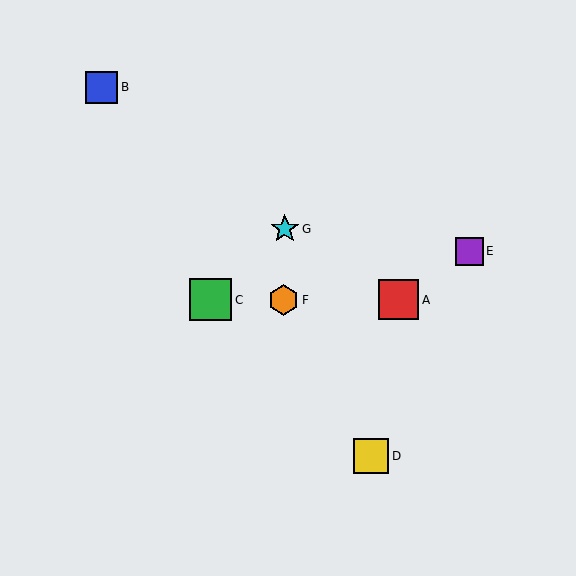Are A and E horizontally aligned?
No, A is at y≈300 and E is at y≈251.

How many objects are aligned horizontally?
3 objects (A, C, F) are aligned horizontally.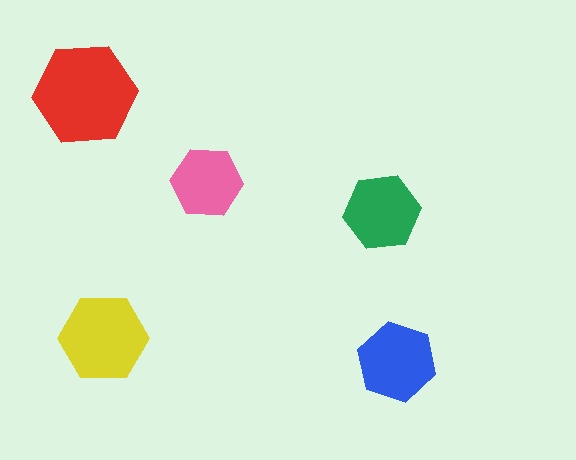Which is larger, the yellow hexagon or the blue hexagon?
The yellow one.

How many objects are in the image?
There are 5 objects in the image.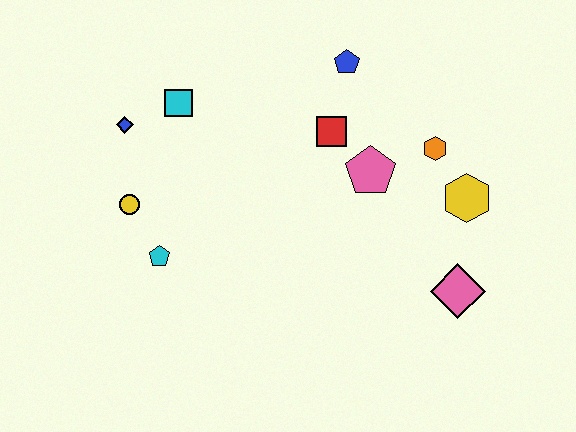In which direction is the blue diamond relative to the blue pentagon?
The blue diamond is to the left of the blue pentagon.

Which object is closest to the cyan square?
The blue diamond is closest to the cyan square.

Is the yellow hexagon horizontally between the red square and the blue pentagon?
No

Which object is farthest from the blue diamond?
The pink diamond is farthest from the blue diamond.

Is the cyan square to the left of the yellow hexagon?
Yes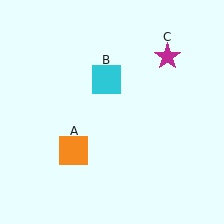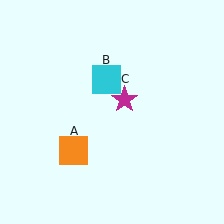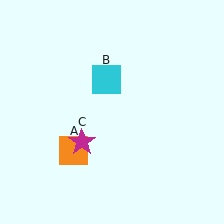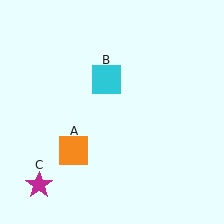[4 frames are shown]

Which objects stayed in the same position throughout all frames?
Orange square (object A) and cyan square (object B) remained stationary.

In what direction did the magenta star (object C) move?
The magenta star (object C) moved down and to the left.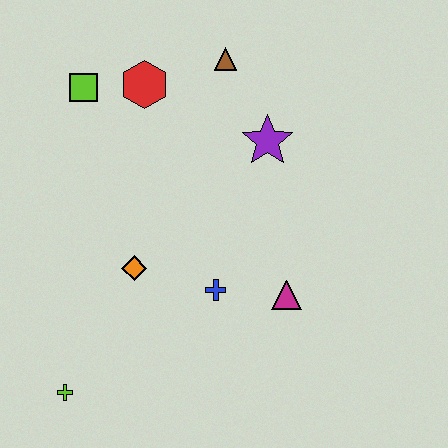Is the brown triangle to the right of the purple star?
No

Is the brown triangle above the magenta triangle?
Yes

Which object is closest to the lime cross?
The orange diamond is closest to the lime cross.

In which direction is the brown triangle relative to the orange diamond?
The brown triangle is above the orange diamond.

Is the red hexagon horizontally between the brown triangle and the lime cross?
Yes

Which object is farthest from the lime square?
The lime cross is farthest from the lime square.